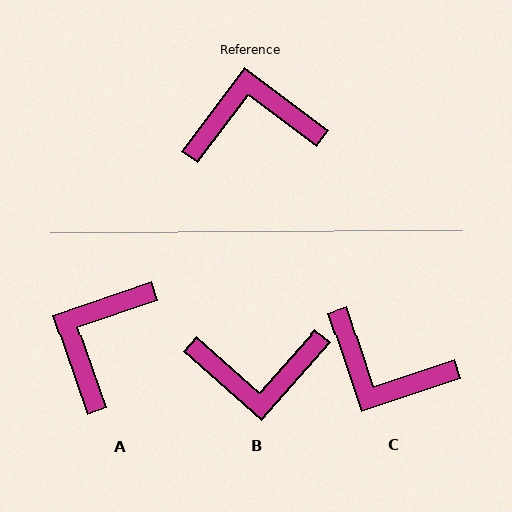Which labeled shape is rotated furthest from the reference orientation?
B, about 175 degrees away.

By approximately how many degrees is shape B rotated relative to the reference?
Approximately 175 degrees counter-clockwise.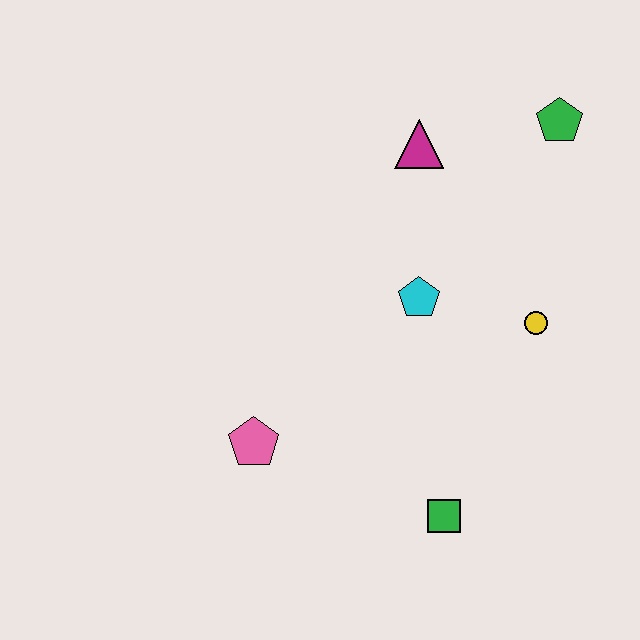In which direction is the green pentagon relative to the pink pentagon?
The green pentagon is above the pink pentagon.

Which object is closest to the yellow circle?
The cyan pentagon is closest to the yellow circle.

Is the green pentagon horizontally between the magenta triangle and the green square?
No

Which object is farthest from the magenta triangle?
The green square is farthest from the magenta triangle.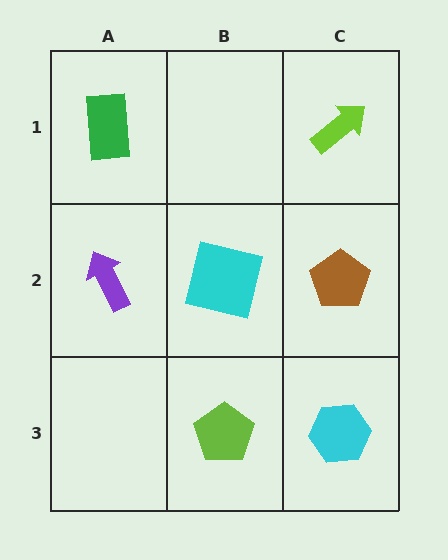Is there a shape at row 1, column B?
No, that cell is empty.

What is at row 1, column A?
A green rectangle.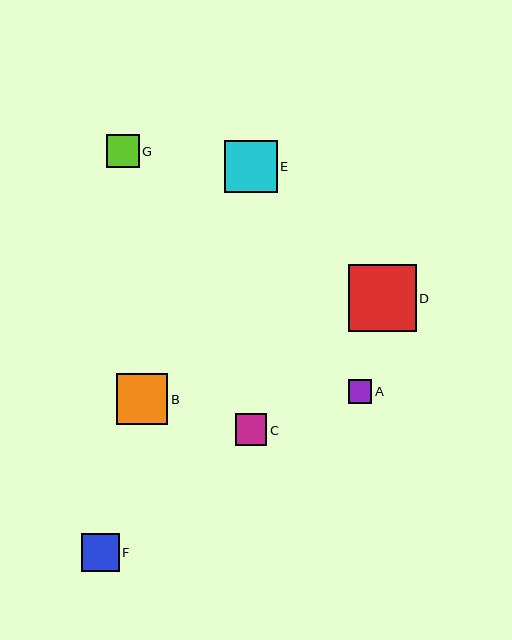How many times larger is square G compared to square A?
Square G is approximately 1.4 times the size of square A.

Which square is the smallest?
Square A is the smallest with a size of approximately 23 pixels.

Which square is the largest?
Square D is the largest with a size of approximately 67 pixels.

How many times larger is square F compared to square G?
Square F is approximately 1.1 times the size of square G.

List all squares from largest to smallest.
From largest to smallest: D, E, B, F, G, C, A.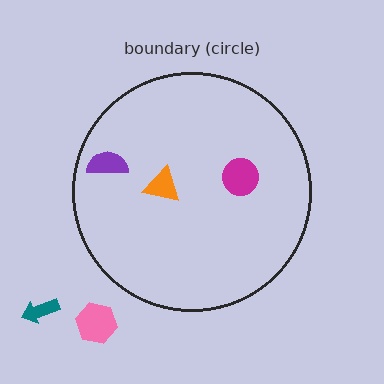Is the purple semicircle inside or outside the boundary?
Inside.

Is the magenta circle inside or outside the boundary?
Inside.